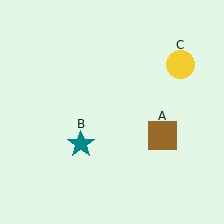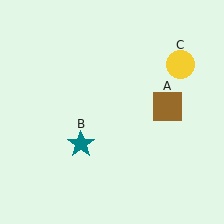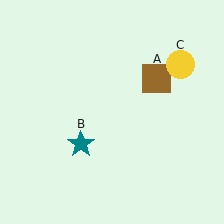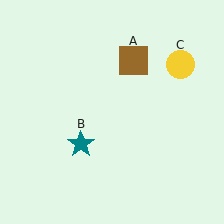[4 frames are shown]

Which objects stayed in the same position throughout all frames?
Teal star (object B) and yellow circle (object C) remained stationary.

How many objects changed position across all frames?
1 object changed position: brown square (object A).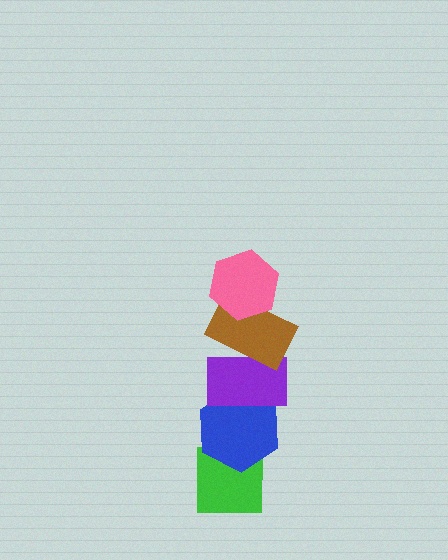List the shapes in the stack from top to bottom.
From top to bottom: the pink hexagon, the brown rectangle, the purple rectangle, the blue hexagon, the green square.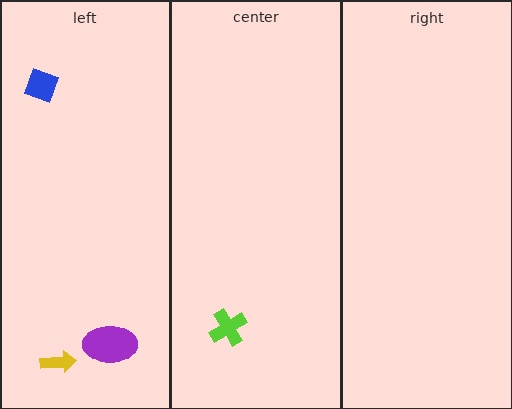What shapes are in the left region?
The yellow arrow, the purple ellipse, the blue diamond.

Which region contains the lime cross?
The center region.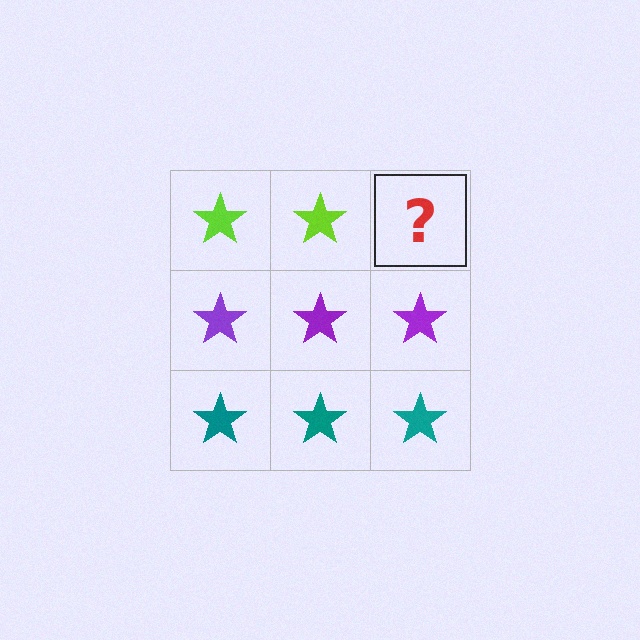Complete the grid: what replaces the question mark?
The question mark should be replaced with a lime star.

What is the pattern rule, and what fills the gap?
The rule is that each row has a consistent color. The gap should be filled with a lime star.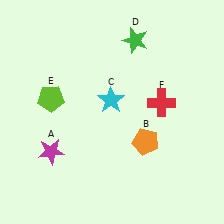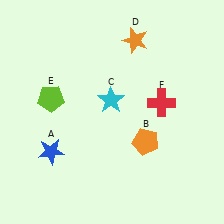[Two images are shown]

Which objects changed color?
A changed from magenta to blue. D changed from green to orange.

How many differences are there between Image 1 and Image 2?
There are 2 differences between the two images.